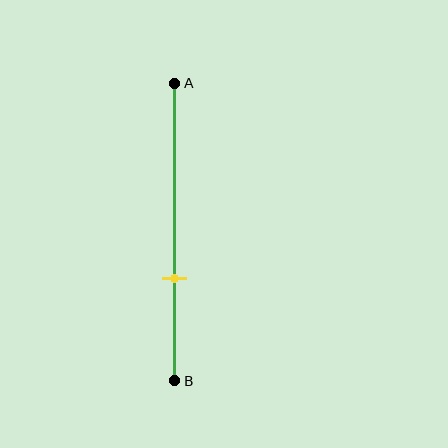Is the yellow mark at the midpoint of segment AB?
No, the mark is at about 65% from A, not at the 50% midpoint.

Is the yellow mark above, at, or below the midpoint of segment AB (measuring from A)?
The yellow mark is below the midpoint of segment AB.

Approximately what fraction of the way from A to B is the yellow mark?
The yellow mark is approximately 65% of the way from A to B.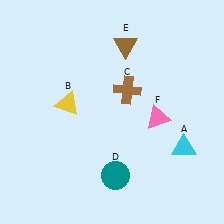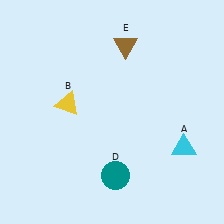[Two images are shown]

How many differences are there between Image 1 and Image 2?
There are 2 differences between the two images.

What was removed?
The pink triangle (F), the brown cross (C) were removed in Image 2.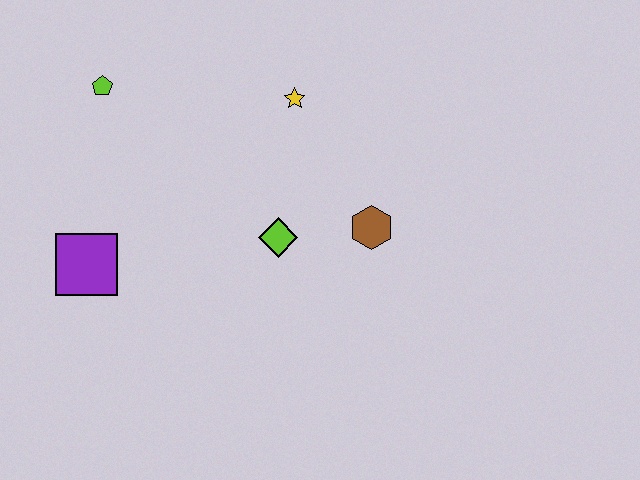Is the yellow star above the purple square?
Yes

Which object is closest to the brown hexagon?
The lime diamond is closest to the brown hexagon.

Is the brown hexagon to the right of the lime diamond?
Yes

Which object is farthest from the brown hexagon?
The lime pentagon is farthest from the brown hexagon.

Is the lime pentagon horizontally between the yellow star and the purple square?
Yes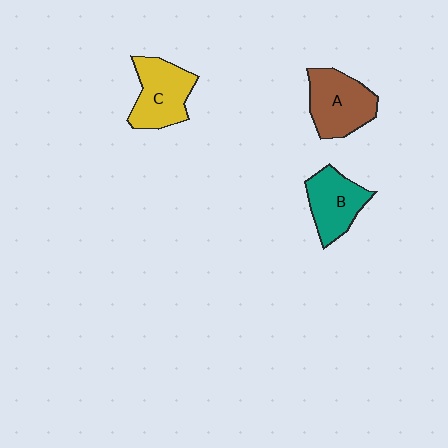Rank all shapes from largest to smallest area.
From largest to smallest: A (brown), C (yellow), B (teal).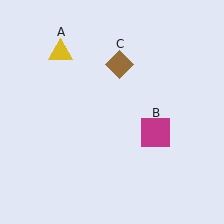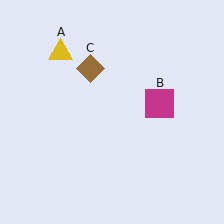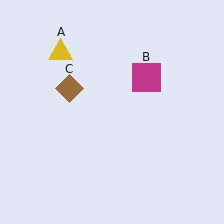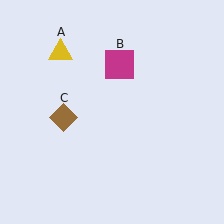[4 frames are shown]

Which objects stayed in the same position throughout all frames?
Yellow triangle (object A) remained stationary.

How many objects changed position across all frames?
2 objects changed position: magenta square (object B), brown diamond (object C).